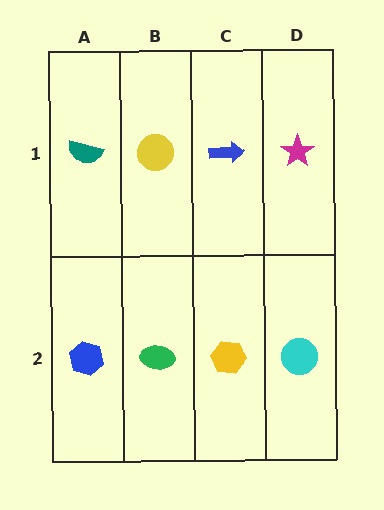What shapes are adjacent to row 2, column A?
A teal semicircle (row 1, column A), a green ellipse (row 2, column B).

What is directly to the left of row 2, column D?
A yellow hexagon.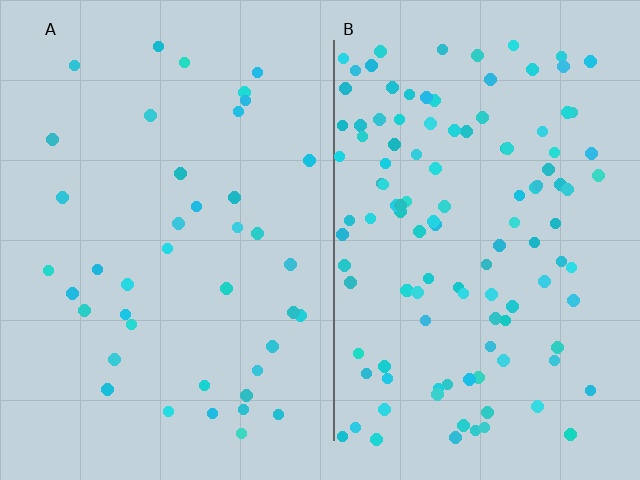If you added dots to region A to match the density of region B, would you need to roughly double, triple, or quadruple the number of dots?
Approximately triple.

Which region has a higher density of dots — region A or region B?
B (the right).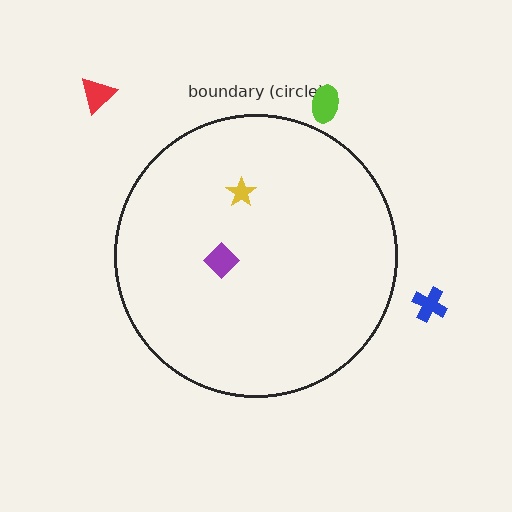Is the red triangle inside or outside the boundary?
Outside.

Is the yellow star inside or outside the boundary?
Inside.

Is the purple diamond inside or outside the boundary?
Inside.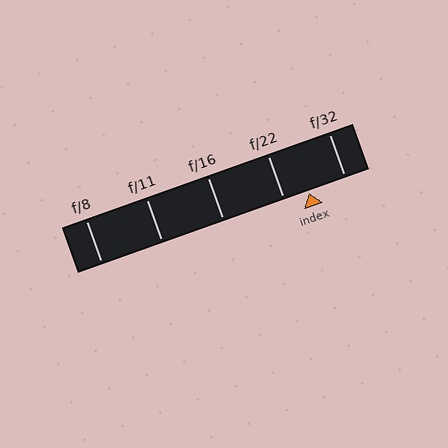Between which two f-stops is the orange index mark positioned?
The index mark is between f/22 and f/32.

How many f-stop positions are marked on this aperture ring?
There are 5 f-stop positions marked.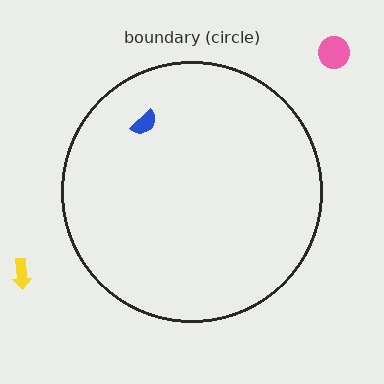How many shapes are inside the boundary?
1 inside, 2 outside.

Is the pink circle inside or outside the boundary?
Outside.